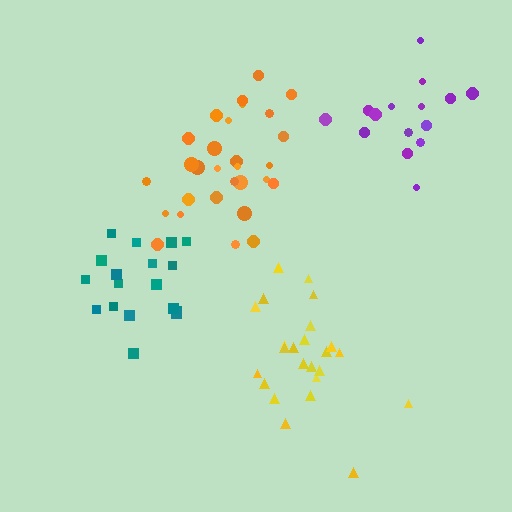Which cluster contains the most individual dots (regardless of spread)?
Orange (29).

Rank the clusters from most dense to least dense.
teal, orange, yellow, purple.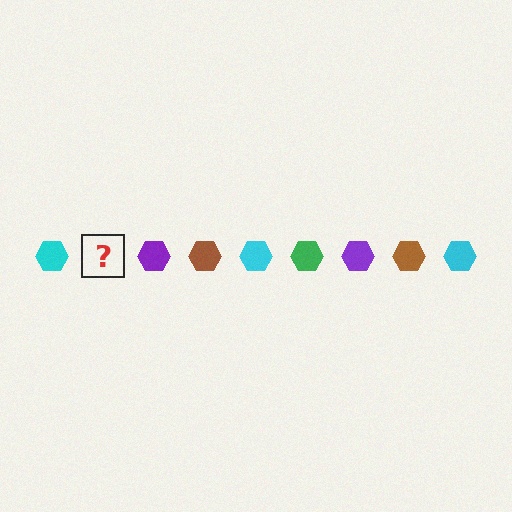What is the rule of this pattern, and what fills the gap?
The rule is that the pattern cycles through cyan, green, purple, brown hexagons. The gap should be filled with a green hexagon.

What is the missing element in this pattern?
The missing element is a green hexagon.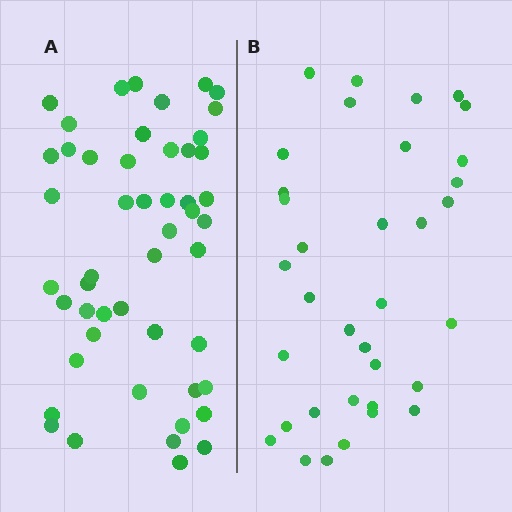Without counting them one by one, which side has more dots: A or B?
Region A (the left region) has more dots.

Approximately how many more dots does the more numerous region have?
Region A has approximately 15 more dots than region B.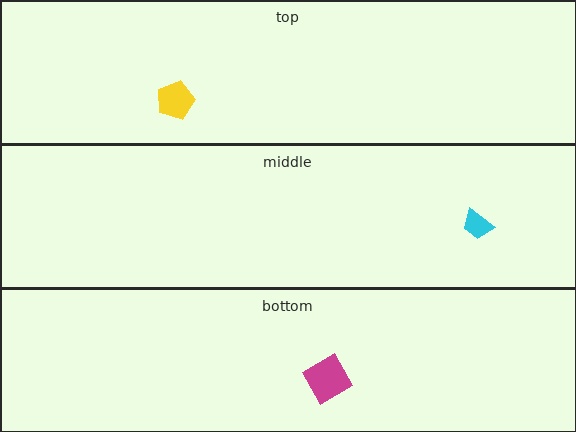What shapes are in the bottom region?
The magenta square.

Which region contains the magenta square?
The bottom region.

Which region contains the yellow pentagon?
The top region.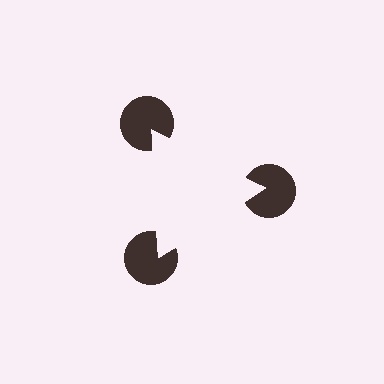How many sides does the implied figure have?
3 sides.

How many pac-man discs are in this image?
There are 3 — one at each vertex of the illusory triangle.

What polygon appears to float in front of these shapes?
An illusory triangle — its edges are inferred from the aligned wedge cuts in the pac-man discs, not physically drawn.